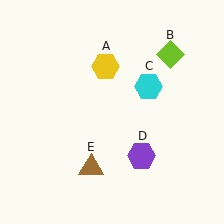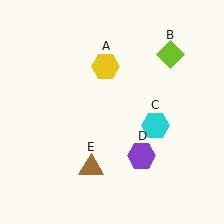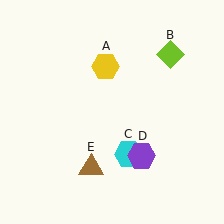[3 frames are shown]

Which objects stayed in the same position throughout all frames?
Yellow hexagon (object A) and lime diamond (object B) and purple hexagon (object D) and brown triangle (object E) remained stationary.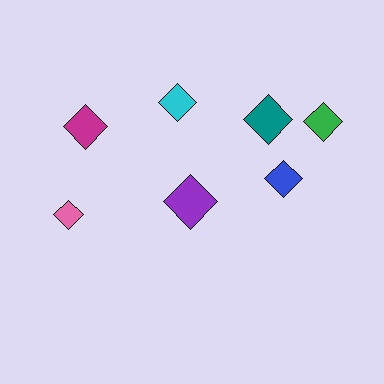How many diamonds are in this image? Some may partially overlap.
There are 7 diamonds.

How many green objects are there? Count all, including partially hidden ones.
There is 1 green object.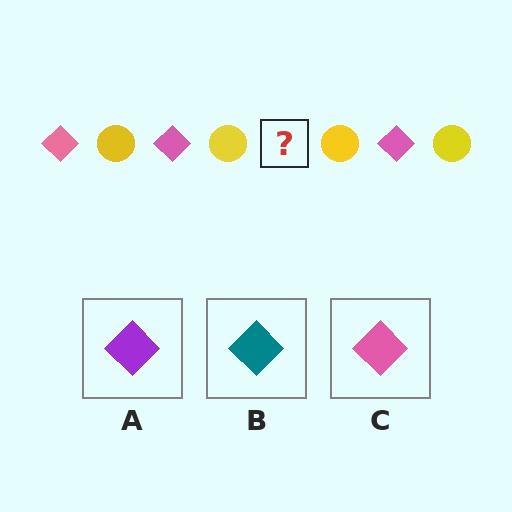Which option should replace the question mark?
Option C.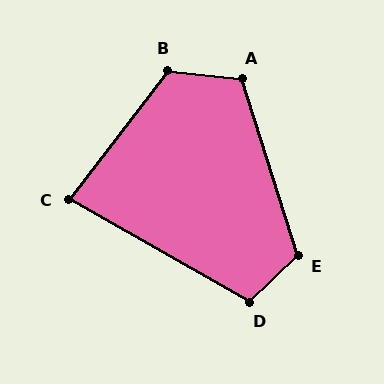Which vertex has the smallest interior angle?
C, at approximately 82 degrees.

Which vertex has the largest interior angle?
B, at approximately 121 degrees.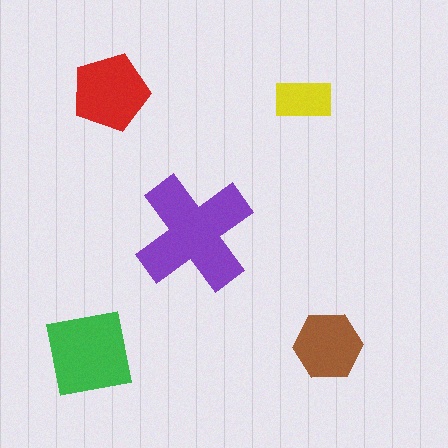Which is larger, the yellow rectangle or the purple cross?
The purple cross.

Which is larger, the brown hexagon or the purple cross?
The purple cross.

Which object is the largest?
The purple cross.